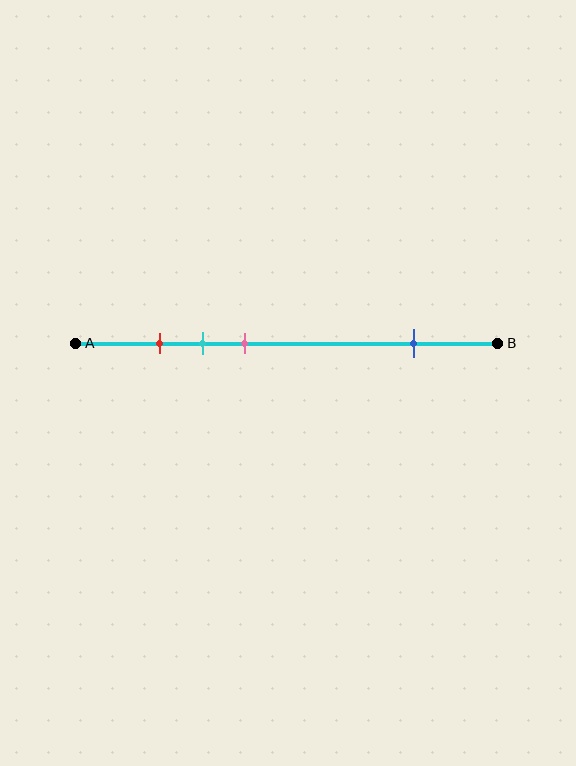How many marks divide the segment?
There are 4 marks dividing the segment.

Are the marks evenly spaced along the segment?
No, the marks are not evenly spaced.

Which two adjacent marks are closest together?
The red and cyan marks are the closest adjacent pair.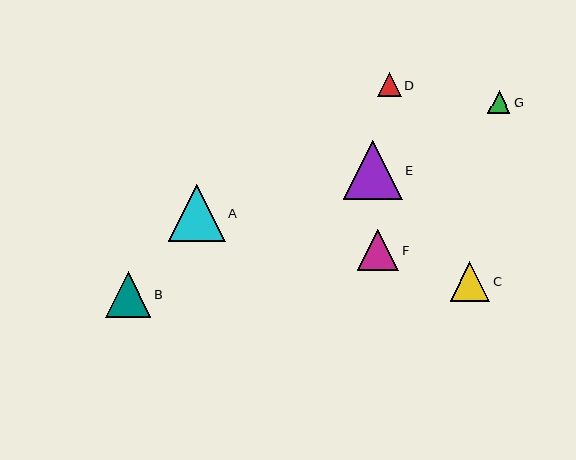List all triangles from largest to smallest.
From largest to smallest: E, A, B, F, C, D, G.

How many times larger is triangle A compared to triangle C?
Triangle A is approximately 1.4 times the size of triangle C.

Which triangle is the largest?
Triangle E is the largest with a size of approximately 58 pixels.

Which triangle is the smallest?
Triangle G is the smallest with a size of approximately 22 pixels.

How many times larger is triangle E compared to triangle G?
Triangle E is approximately 2.6 times the size of triangle G.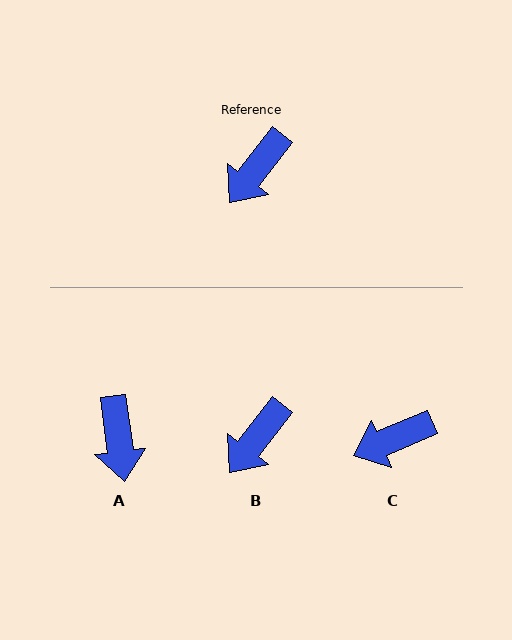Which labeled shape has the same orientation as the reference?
B.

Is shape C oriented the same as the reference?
No, it is off by about 29 degrees.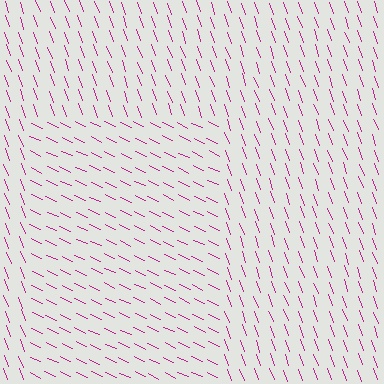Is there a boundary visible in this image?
Yes, there is a texture boundary formed by a change in line orientation.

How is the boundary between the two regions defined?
The boundary is defined purely by a change in line orientation (approximately 45 degrees difference). All lines are the same color and thickness.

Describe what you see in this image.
The image is filled with small magenta line segments. A rectangle region in the image has lines oriented differently from the surrounding lines, creating a visible texture boundary.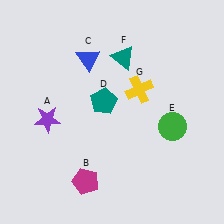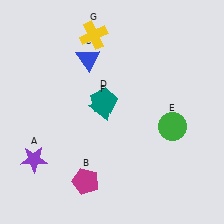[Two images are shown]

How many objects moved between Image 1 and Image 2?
3 objects moved between the two images.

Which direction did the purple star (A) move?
The purple star (A) moved down.